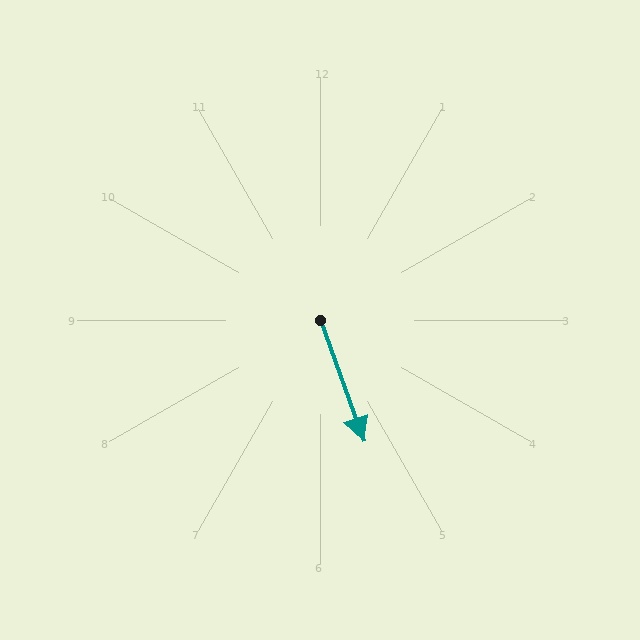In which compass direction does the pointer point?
South.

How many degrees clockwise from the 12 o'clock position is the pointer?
Approximately 160 degrees.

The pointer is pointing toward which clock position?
Roughly 5 o'clock.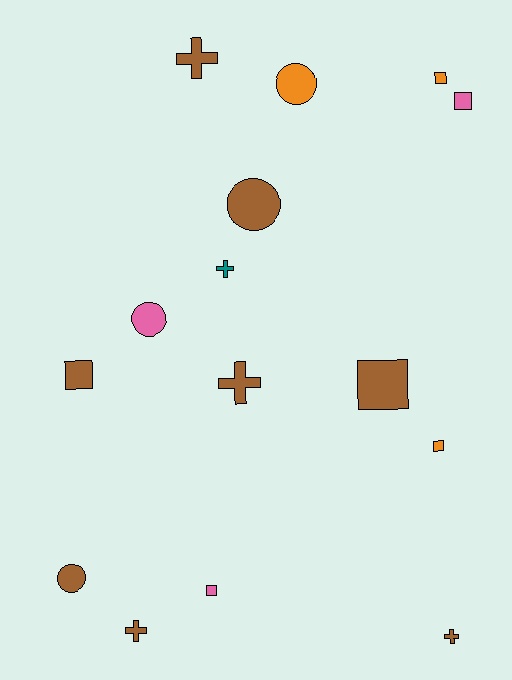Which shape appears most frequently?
Square, with 6 objects.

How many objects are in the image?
There are 15 objects.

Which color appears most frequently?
Brown, with 8 objects.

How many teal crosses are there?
There is 1 teal cross.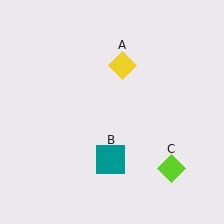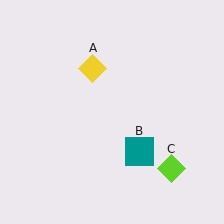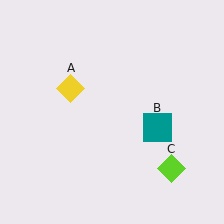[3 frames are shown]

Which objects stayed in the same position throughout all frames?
Lime diamond (object C) remained stationary.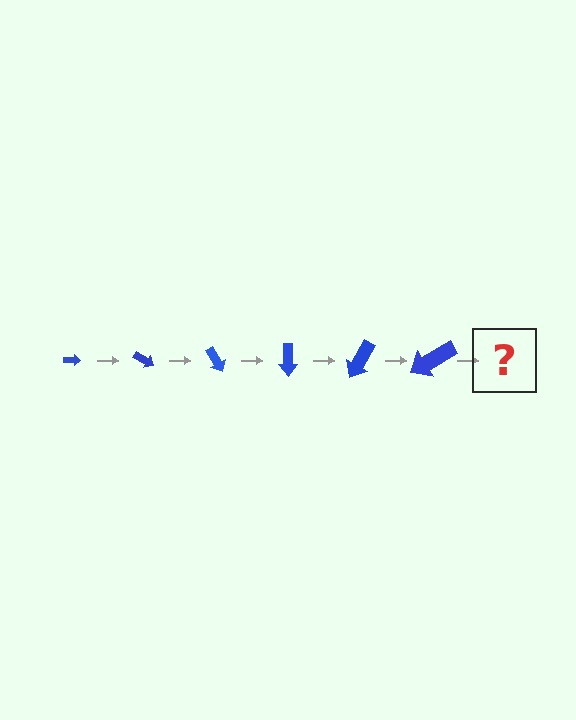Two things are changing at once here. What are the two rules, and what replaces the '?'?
The two rules are that the arrow grows larger each step and it rotates 30 degrees each step. The '?' should be an arrow, larger than the previous one and rotated 180 degrees from the start.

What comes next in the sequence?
The next element should be an arrow, larger than the previous one and rotated 180 degrees from the start.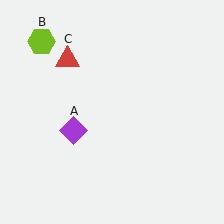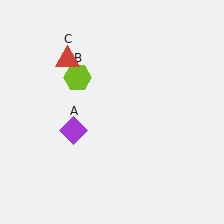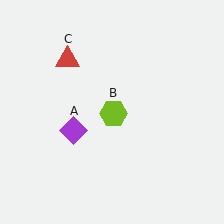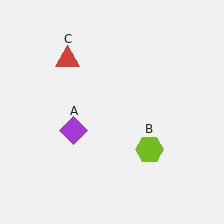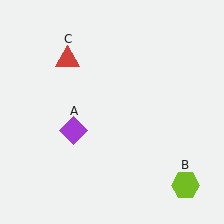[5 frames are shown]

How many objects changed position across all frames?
1 object changed position: lime hexagon (object B).